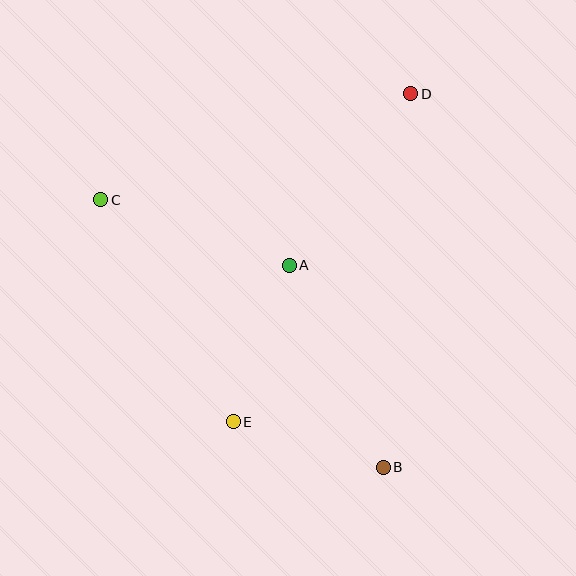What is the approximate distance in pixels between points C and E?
The distance between C and E is approximately 259 pixels.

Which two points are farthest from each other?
Points B and C are farthest from each other.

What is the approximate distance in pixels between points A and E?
The distance between A and E is approximately 166 pixels.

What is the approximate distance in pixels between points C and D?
The distance between C and D is approximately 327 pixels.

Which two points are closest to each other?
Points B and E are closest to each other.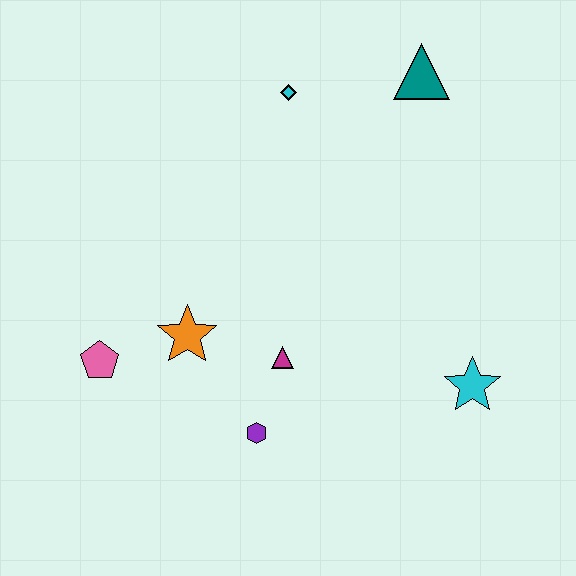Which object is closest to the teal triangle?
The cyan diamond is closest to the teal triangle.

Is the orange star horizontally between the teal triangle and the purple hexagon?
No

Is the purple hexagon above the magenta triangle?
No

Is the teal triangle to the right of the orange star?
Yes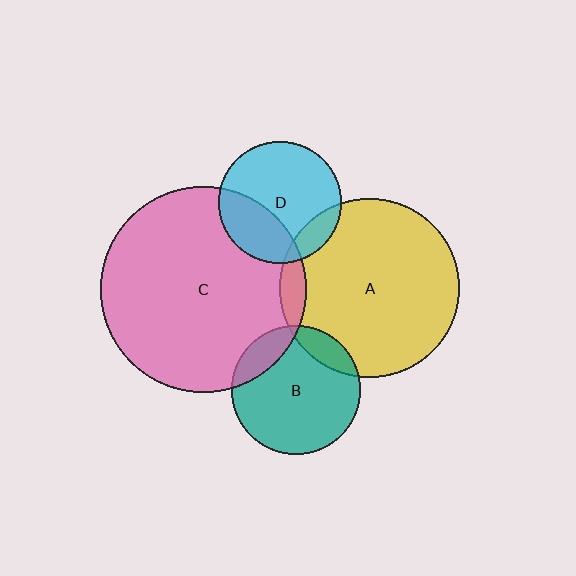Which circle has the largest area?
Circle C (pink).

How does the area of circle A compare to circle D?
Approximately 2.2 times.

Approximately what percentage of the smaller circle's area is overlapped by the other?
Approximately 15%.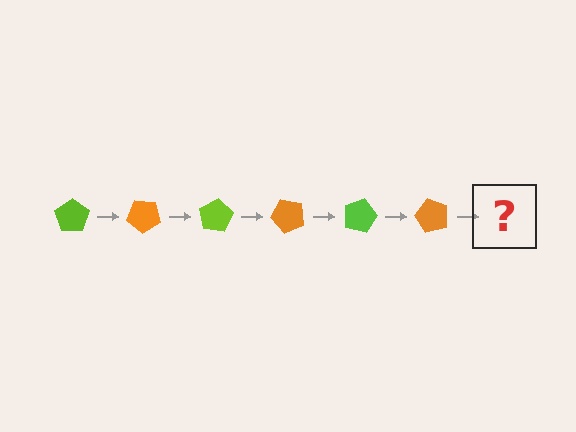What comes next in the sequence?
The next element should be a lime pentagon, rotated 240 degrees from the start.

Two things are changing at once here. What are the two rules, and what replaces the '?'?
The two rules are that it rotates 40 degrees each step and the color cycles through lime and orange. The '?' should be a lime pentagon, rotated 240 degrees from the start.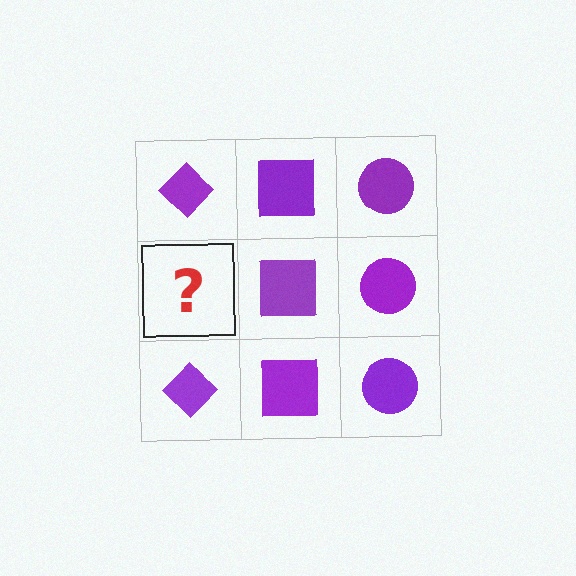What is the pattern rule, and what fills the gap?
The rule is that each column has a consistent shape. The gap should be filled with a purple diamond.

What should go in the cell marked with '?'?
The missing cell should contain a purple diamond.